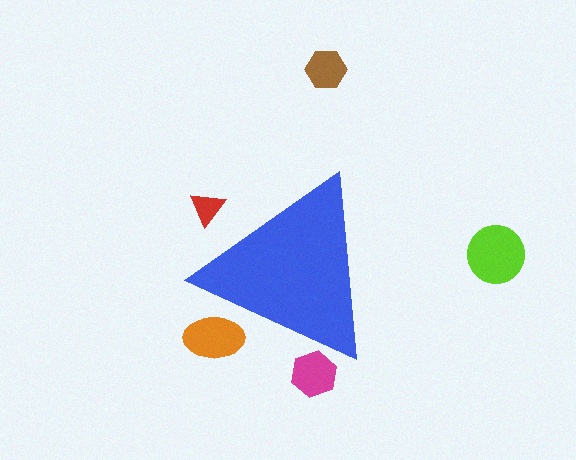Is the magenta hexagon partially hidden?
Yes, the magenta hexagon is partially hidden behind the blue triangle.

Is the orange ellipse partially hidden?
Yes, the orange ellipse is partially hidden behind the blue triangle.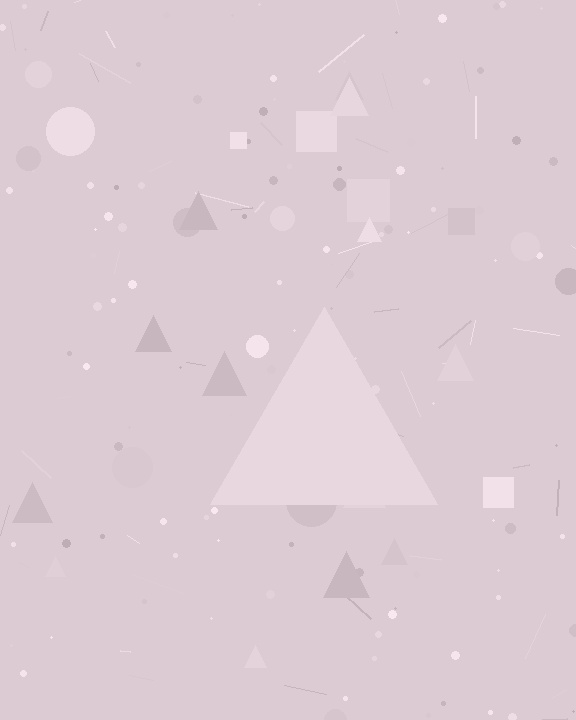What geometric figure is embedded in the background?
A triangle is embedded in the background.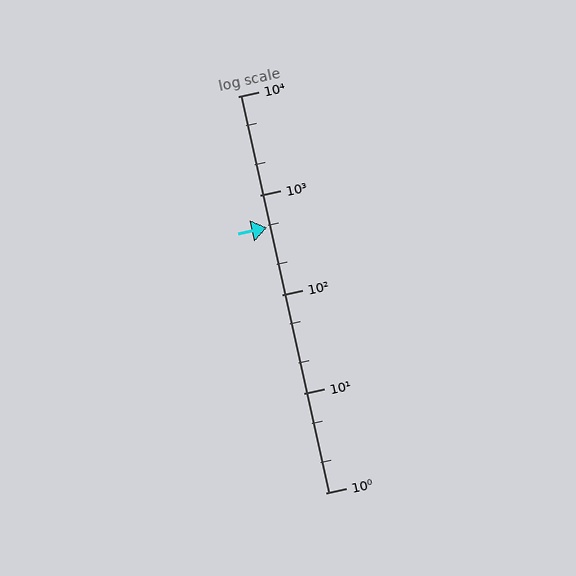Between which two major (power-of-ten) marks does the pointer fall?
The pointer is between 100 and 1000.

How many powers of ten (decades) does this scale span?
The scale spans 4 decades, from 1 to 10000.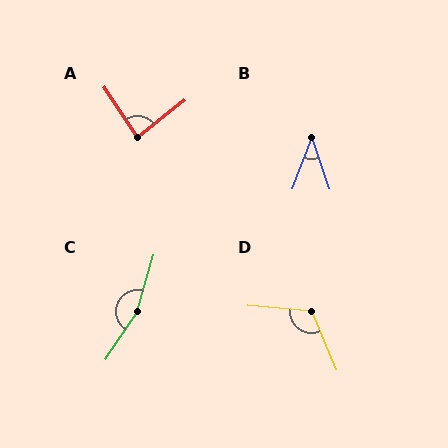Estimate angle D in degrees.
Approximately 118 degrees.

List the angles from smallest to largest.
B (40°), A (86°), D (118°), C (163°).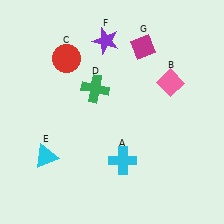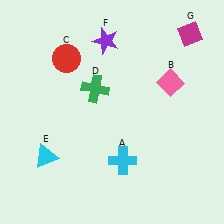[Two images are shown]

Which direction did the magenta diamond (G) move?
The magenta diamond (G) moved right.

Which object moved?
The magenta diamond (G) moved right.